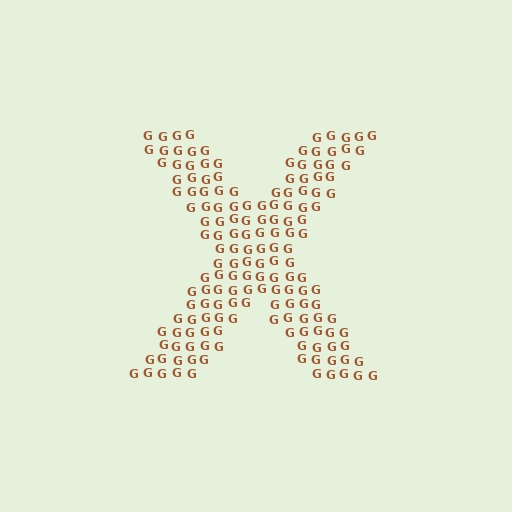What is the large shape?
The large shape is the letter X.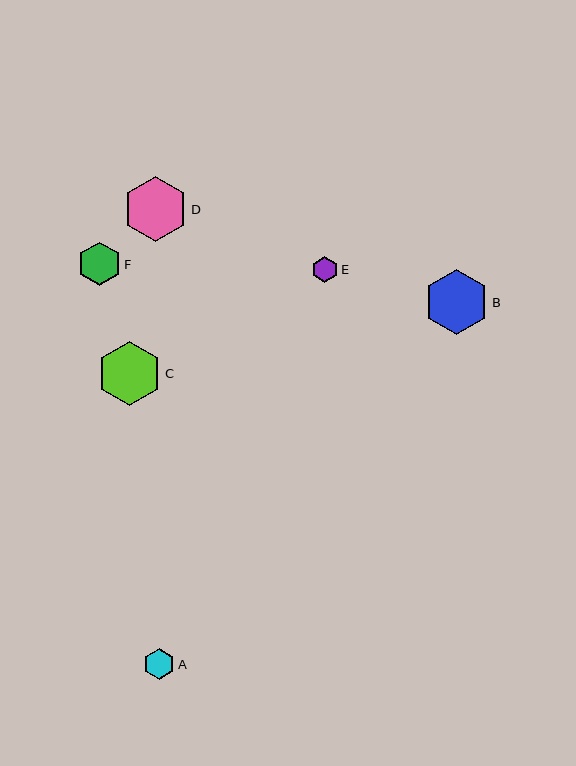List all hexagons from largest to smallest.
From largest to smallest: D, B, C, F, A, E.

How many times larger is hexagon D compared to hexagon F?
Hexagon D is approximately 1.5 times the size of hexagon F.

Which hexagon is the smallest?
Hexagon E is the smallest with a size of approximately 26 pixels.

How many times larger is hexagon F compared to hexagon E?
Hexagon F is approximately 1.7 times the size of hexagon E.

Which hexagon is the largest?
Hexagon D is the largest with a size of approximately 65 pixels.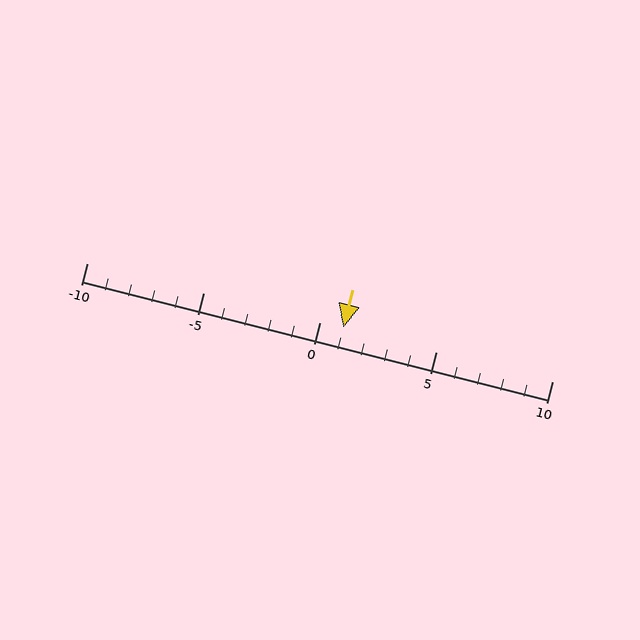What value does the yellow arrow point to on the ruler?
The yellow arrow points to approximately 1.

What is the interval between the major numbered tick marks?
The major tick marks are spaced 5 units apart.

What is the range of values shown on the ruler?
The ruler shows values from -10 to 10.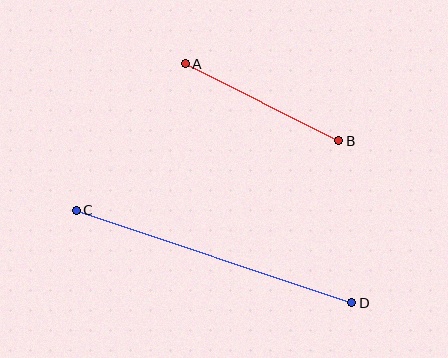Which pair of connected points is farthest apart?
Points C and D are farthest apart.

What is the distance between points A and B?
The distance is approximately 172 pixels.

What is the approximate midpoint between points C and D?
The midpoint is at approximately (214, 257) pixels.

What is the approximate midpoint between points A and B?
The midpoint is at approximately (262, 102) pixels.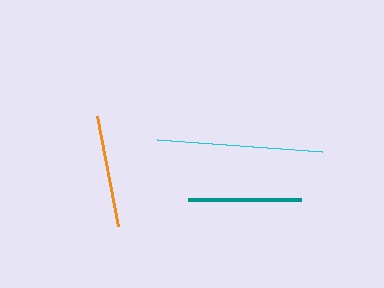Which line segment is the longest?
The cyan line is the longest at approximately 166 pixels.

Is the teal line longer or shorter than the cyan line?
The cyan line is longer than the teal line.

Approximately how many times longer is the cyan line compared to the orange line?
The cyan line is approximately 1.5 times the length of the orange line.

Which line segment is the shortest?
The orange line is the shortest at approximately 112 pixels.